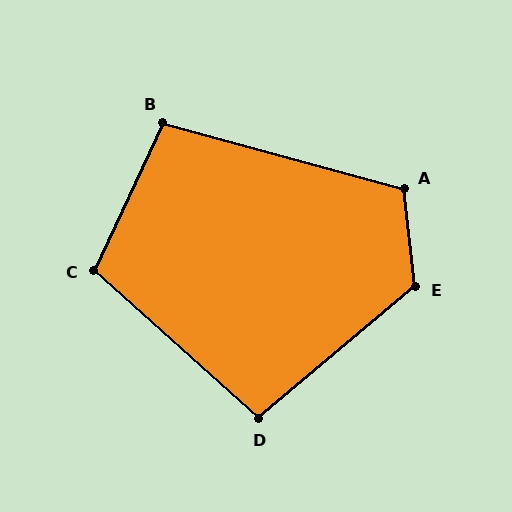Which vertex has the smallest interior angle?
D, at approximately 98 degrees.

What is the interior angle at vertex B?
Approximately 100 degrees (obtuse).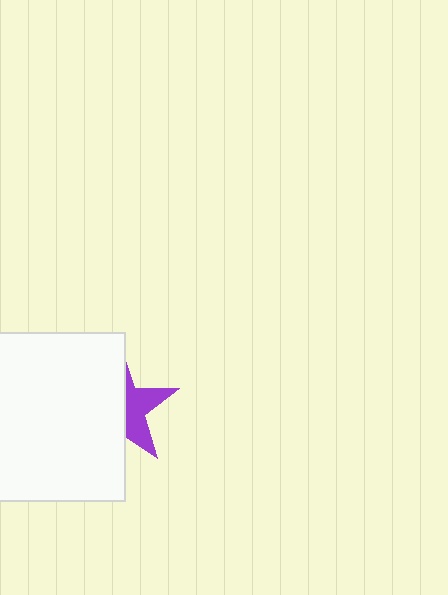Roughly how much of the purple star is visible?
A small part of it is visible (roughly 41%).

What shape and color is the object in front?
The object in front is a white rectangle.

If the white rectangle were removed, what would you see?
You would see the complete purple star.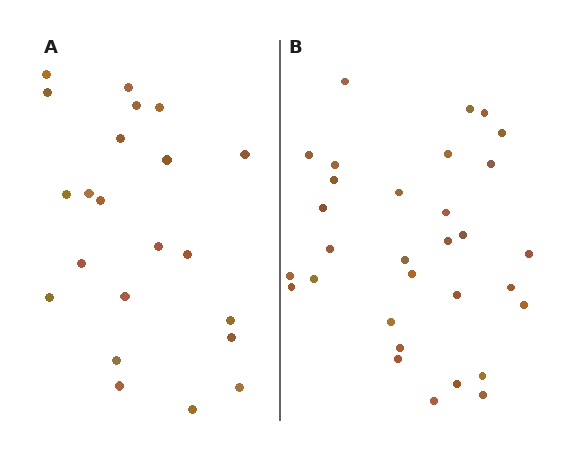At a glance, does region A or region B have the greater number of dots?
Region B (the right region) has more dots.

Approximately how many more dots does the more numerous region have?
Region B has roughly 8 or so more dots than region A.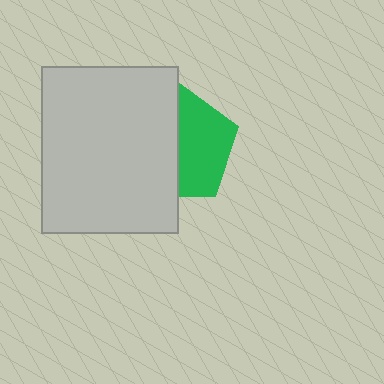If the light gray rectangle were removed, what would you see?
You would see the complete green pentagon.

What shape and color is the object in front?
The object in front is a light gray rectangle.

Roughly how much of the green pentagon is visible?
About half of it is visible (roughly 49%).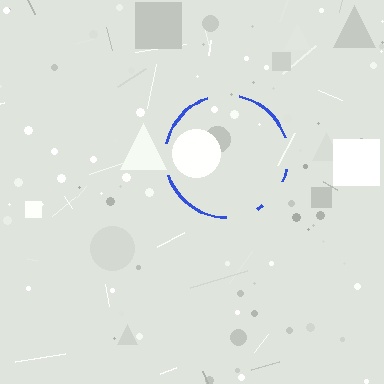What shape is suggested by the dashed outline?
The dashed outline suggests a circle.